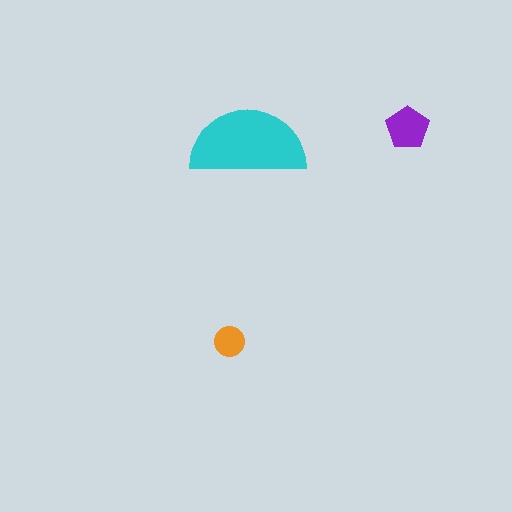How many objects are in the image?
There are 3 objects in the image.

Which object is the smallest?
The orange circle.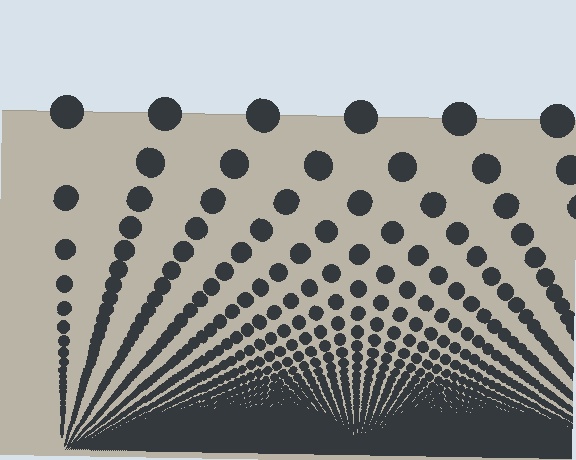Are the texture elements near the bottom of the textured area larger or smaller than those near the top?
Smaller. The gradient is inverted — elements near the bottom are smaller and denser.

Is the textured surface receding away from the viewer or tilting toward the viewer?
The surface appears to tilt toward the viewer. Texture elements get larger and sparser toward the top.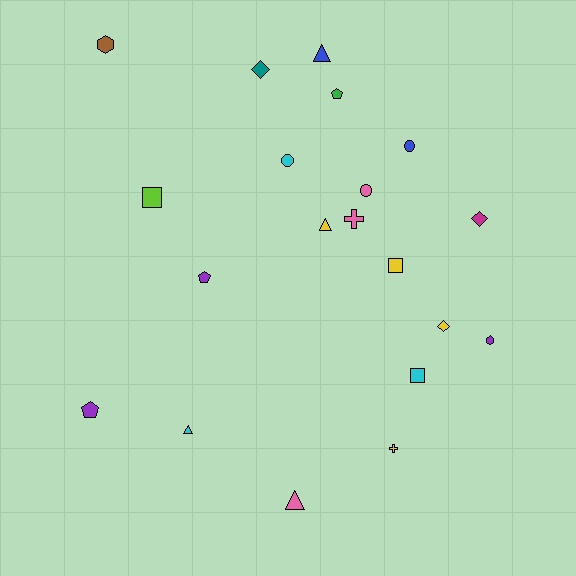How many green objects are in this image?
There is 1 green object.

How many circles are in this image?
There are 3 circles.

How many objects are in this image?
There are 20 objects.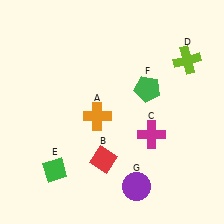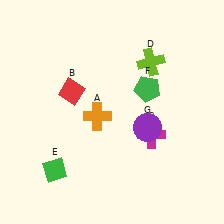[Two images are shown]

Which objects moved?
The objects that moved are: the red diamond (B), the lime cross (D), the purple circle (G).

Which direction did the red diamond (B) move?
The red diamond (B) moved up.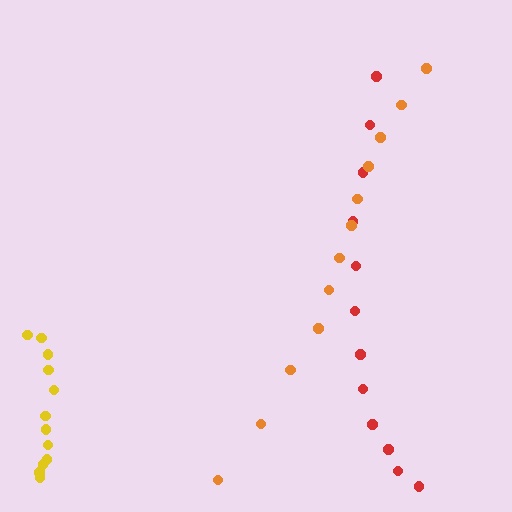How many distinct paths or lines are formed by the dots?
There are 3 distinct paths.